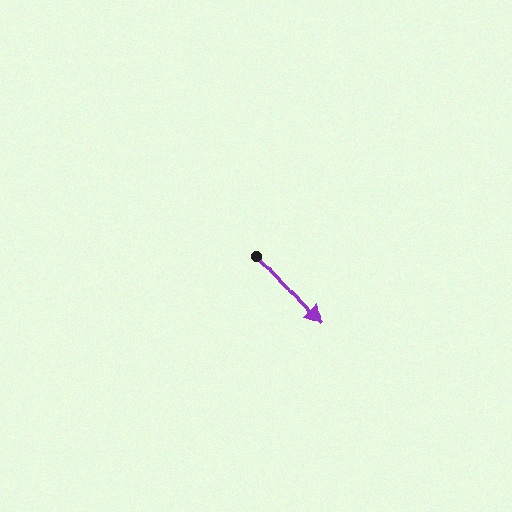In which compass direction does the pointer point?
Southeast.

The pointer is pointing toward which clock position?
Roughly 5 o'clock.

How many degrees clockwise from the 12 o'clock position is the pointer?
Approximately 138 degrees.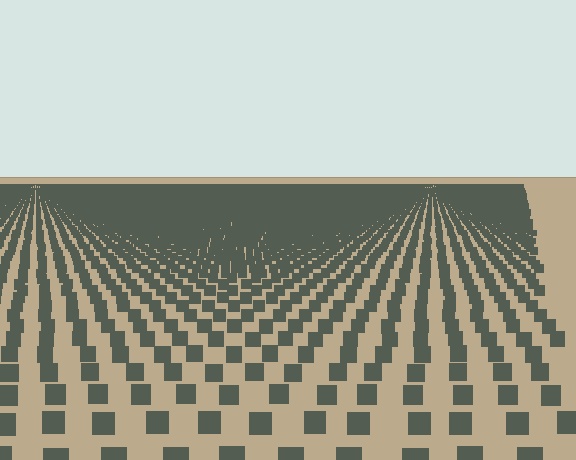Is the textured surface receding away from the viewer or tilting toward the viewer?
The surface is receding away from the viewer. Texture elements get smaller and denser toward the top.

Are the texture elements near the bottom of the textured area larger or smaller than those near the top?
Larger. Near the bottom, elements are closer to the viewer and appear at a bigger on-screen size.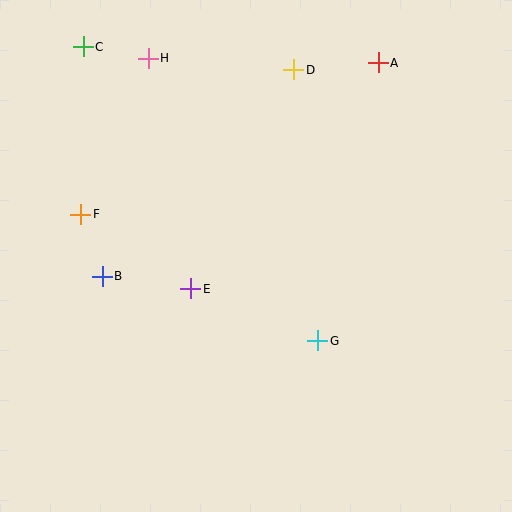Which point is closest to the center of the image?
Point E at (191, 289) is closest to the center.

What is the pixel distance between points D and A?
The distance between D and A is 85 pixels.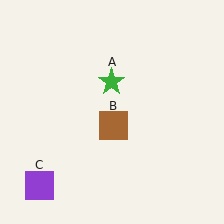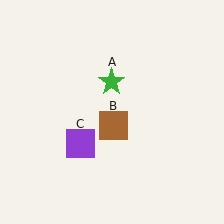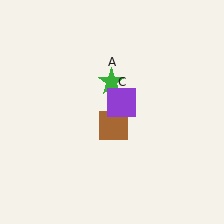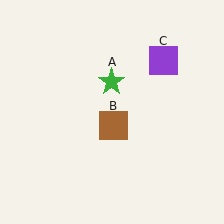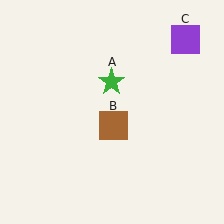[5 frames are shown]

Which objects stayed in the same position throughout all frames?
Green star (object A) and brown square (object B) remained stationary.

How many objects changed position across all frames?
1 object changed position: purple square (object C).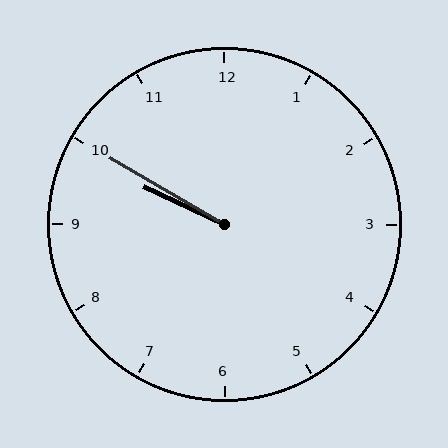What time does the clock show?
9:50.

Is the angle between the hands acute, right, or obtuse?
It is acute.